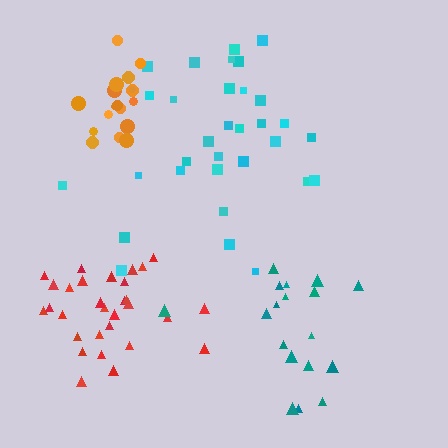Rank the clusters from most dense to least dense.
orange, red, teal, cyan.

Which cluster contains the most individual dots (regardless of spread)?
Cyan (32).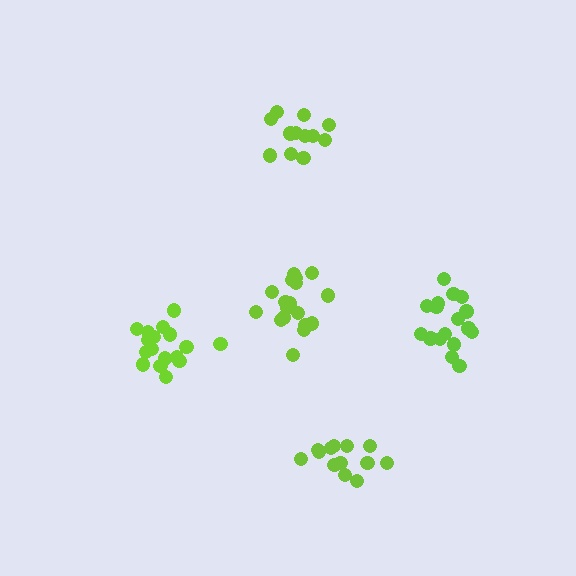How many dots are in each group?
Group 1: 18 dots, Group 2: 17 dots, Group 3: 12 dots, Group 4: 13 dots, Group 5: 17 dots (77 total).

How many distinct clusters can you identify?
There are 5 distinct clusters.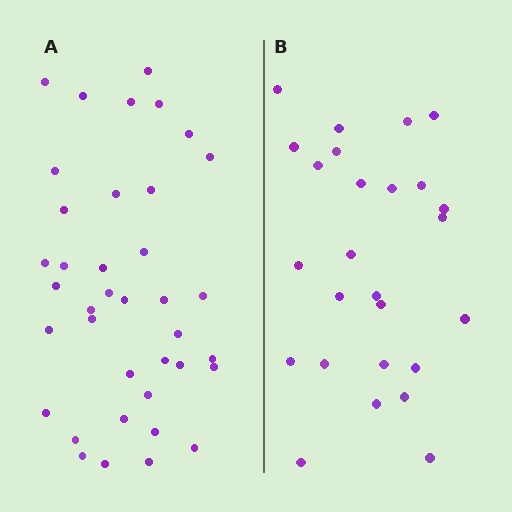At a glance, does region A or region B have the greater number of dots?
Region A (the left region) has more dots.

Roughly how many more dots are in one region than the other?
Region A has roughly 12 or so more dots than region B.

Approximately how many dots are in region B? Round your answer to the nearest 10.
About 30 dots. (The exact count is 26, which rounds to 30.)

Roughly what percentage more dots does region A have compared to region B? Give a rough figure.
About 45% more.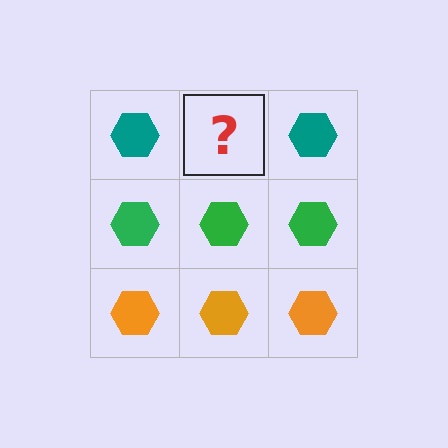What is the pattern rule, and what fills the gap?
The rule is that each row has a consistent color. The gap should be filled with a teal hexagon.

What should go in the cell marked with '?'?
The missing cell should contain a teal hexagon.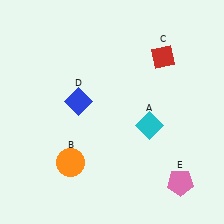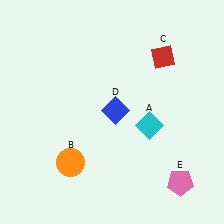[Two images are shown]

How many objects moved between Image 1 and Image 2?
1 object moved between the two images.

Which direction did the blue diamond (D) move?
The blue diamond (D) moved right.